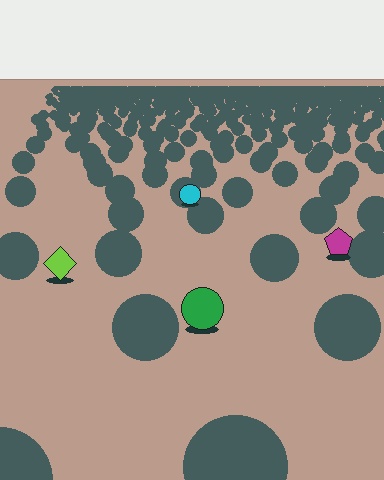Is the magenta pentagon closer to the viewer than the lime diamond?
No. The lime diamond is closer — you can tell from the texture gradient: the ground texture is coarser near it.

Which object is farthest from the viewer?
The cyan circle is farthest from the viewer. It appears smaller and the ground texture around it is denser.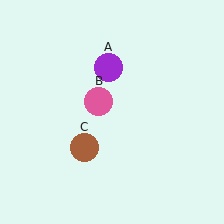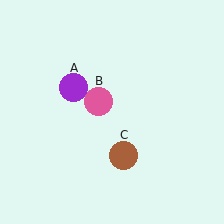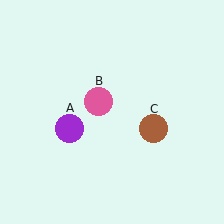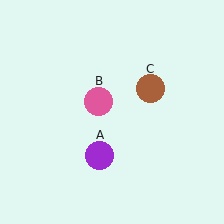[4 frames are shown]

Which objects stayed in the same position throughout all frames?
Pink circle (object B) remained stationary.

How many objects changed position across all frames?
2 objects changed position: purple circle (object A), brown circle (object C).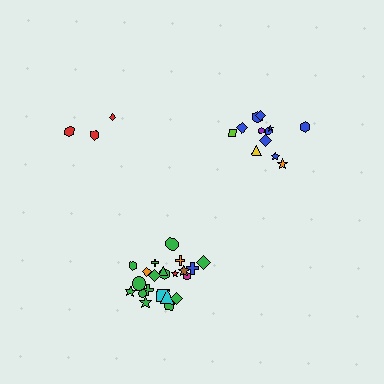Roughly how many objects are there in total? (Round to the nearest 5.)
Roughly 35 objects in total.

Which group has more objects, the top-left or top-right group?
The top-right group.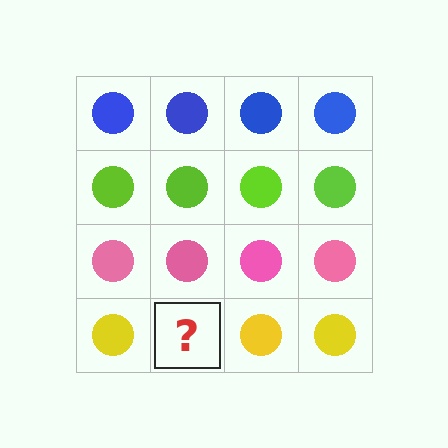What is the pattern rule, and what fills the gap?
The rule is that each row has a consistent color. The gap should be filled with a yellow circle.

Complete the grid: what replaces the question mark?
The question mark should be replaced with a yellow circle.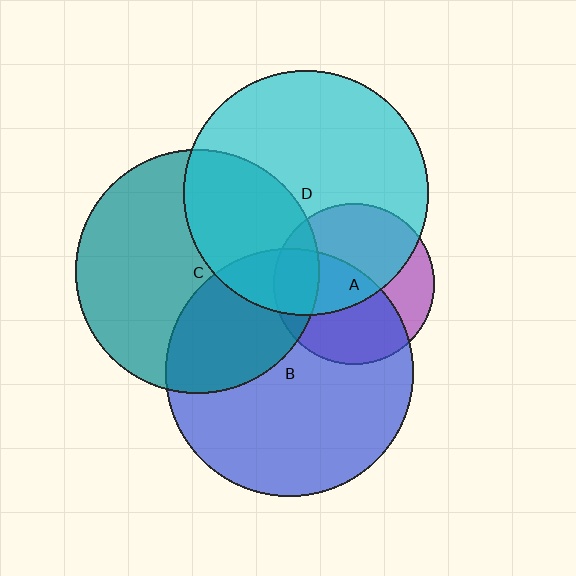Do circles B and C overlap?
Yes.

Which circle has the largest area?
Circle B (blue).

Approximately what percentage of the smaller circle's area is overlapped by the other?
Approximately 35%.